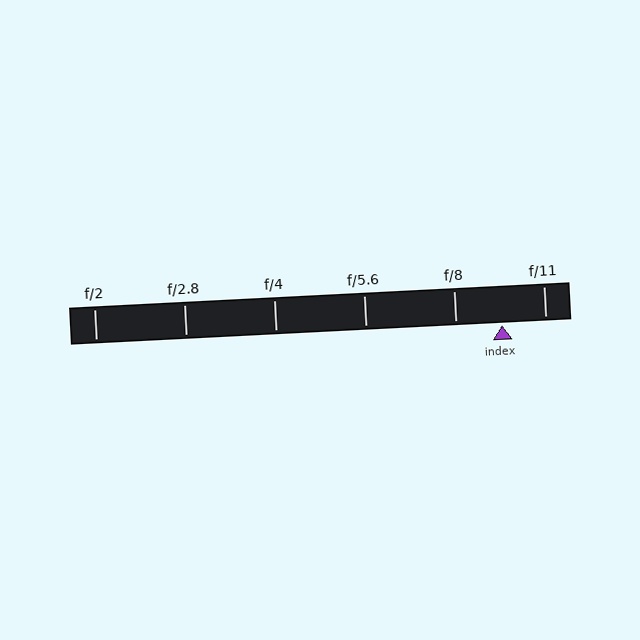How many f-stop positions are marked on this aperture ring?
There are 6 f-stop positions marked.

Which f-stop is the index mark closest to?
The index mark is closest to f/11.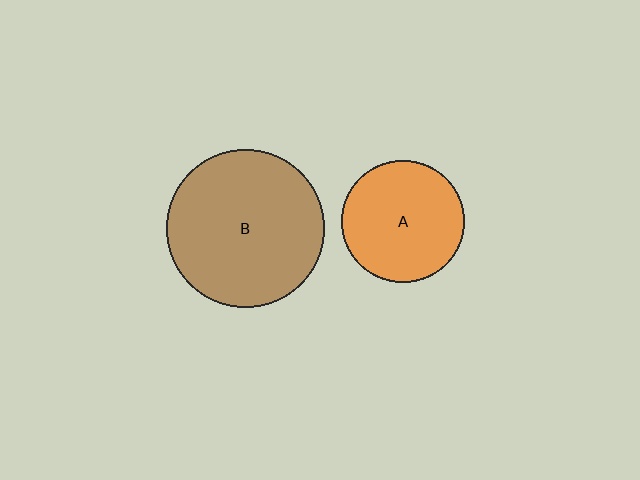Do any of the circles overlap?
No, none of the circles overlap.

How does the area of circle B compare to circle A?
Approximately 1.7 times.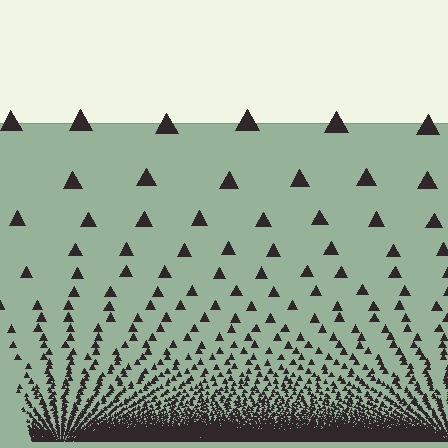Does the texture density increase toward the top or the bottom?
Density increases toward the bottom.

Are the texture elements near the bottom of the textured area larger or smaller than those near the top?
Smaller. The gradient is inverted — elements near the bottom are smaller and denser.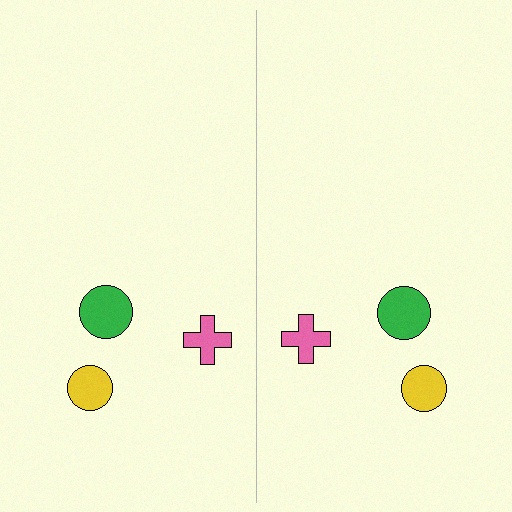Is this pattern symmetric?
Yes, this pattern has bilateral (reflection) symmetry.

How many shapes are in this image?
There are 6 shapes in this image.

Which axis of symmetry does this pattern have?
The pattern has a vertical axis of symmetry running through the center of the image.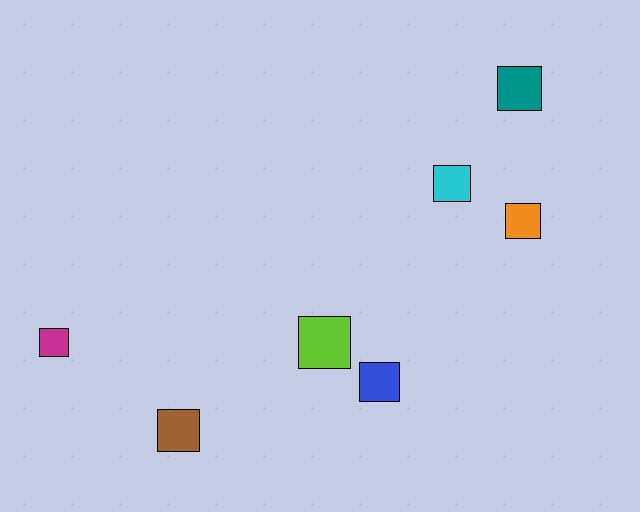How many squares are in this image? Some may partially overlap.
There are 7 squares.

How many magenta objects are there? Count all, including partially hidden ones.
There is 1 magenta object.